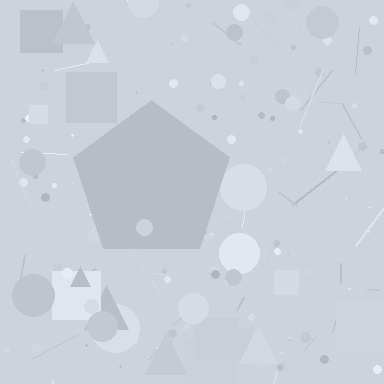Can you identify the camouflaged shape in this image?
The camouflaged shape is a pentagon.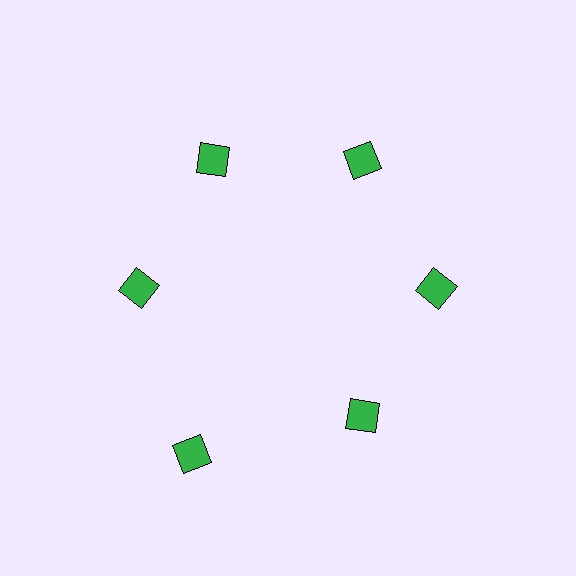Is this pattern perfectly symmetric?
No. The 6 green squares are arranged in a ring, but one element near the 7 o'clock position is pushed outward from the center, breaking the 6-fold rotational symmetry.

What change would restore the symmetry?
The symmetry would be restored by moving it inward, back onto the ring so that all 6 squares sit at equal angles and equal distance from the center.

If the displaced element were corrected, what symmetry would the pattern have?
It would have 6-fold rotational symmetry — the pattern would map onto itself every 60 degrees.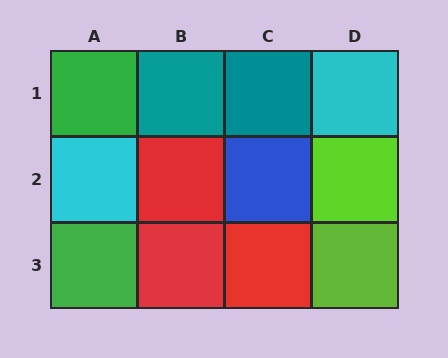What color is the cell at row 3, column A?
Green.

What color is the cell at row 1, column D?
Cyan.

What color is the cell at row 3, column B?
Red.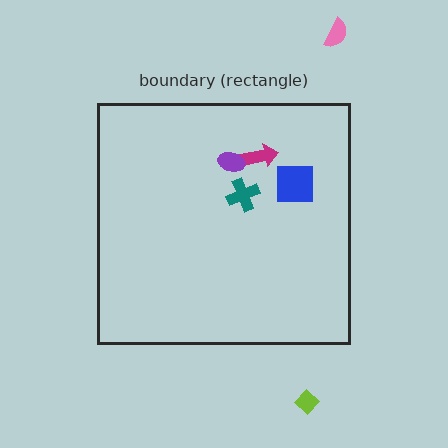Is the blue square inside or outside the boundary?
Inside.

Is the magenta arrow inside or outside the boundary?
Inside.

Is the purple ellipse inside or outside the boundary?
Inside.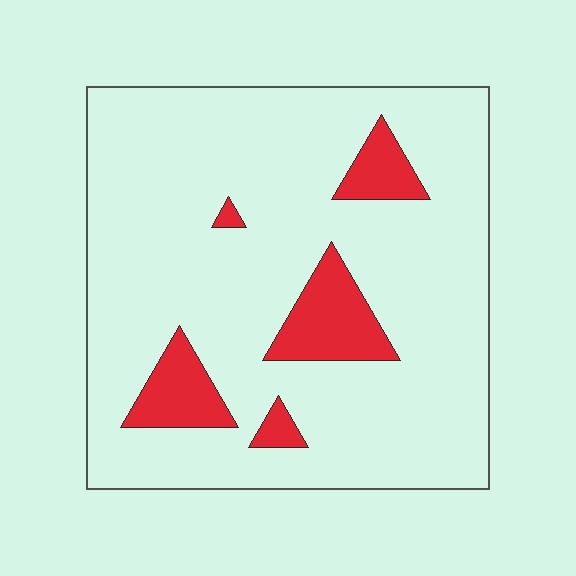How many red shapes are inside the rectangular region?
5.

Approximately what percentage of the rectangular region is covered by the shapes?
Approximately 15%.